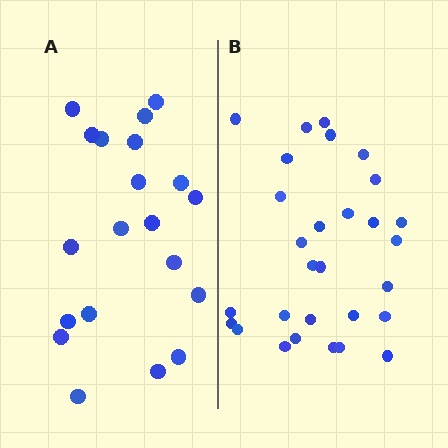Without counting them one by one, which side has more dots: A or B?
Region B (the right region) has more dots.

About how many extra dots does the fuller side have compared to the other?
Region B has roughly 8 or so more dots than region A.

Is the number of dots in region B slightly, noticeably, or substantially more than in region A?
Region B has substantially more. The ratio is roughly 1.4 to 1.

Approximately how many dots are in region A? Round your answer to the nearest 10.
About 20 dots.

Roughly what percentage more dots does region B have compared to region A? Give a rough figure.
About 45% more.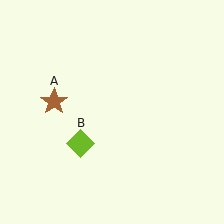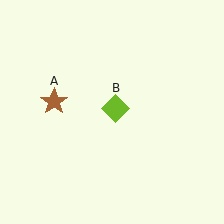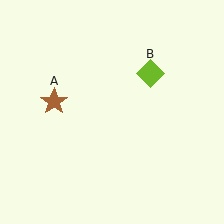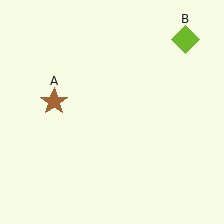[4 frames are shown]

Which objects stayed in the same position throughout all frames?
Brown star (object A) remained stationary.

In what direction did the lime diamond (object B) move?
The lime diamond (object B) moved up and to the right.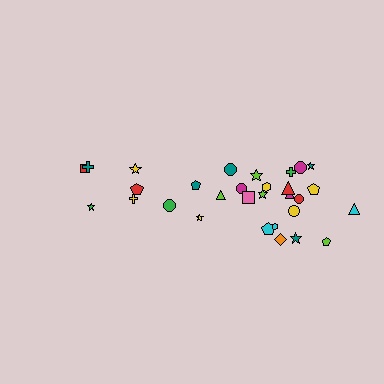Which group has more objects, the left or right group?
The right group.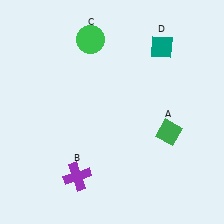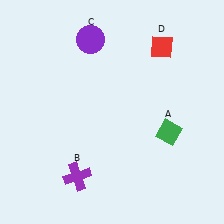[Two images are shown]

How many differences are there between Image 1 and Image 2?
There are 2 differences between the two images.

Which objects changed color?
C changed from green to purple. D changed from teal to red.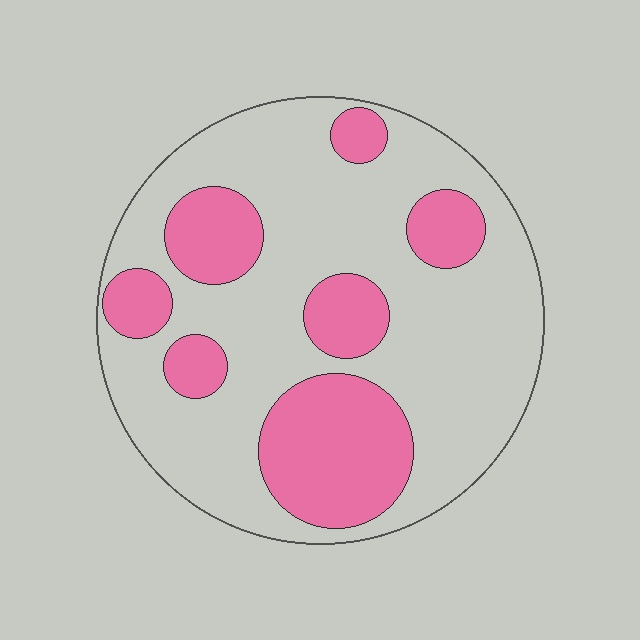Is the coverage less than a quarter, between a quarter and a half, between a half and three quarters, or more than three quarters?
Between a quarter and a half.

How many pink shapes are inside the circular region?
7.